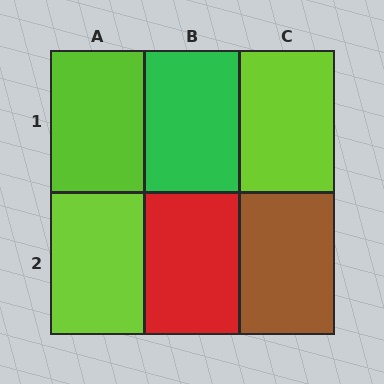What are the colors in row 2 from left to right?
Lime, red, brown.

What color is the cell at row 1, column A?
Lime.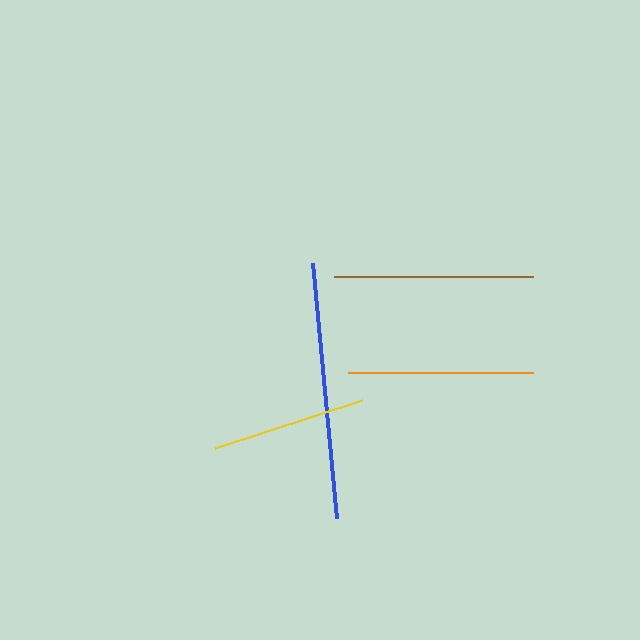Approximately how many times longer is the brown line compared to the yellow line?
The brown line is approximately 1.3 times the length of the yellow line.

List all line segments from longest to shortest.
From longest to shortest: blue, brown, orange, yellow.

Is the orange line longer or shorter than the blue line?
The blue line is longer than the orange line.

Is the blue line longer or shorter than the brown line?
The blue line is longer than the brown line.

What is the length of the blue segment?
The blue segment is approximately 256 pixels long.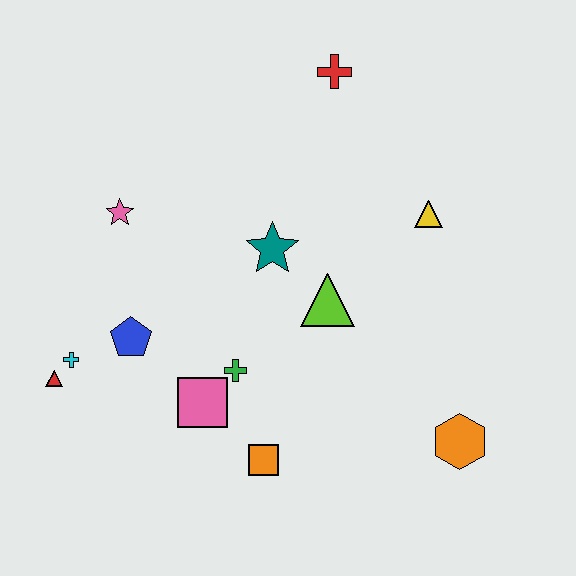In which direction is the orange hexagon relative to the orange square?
The orange hexagon is to the right of the orange square.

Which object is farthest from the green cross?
The red cross is farthest from the green cross.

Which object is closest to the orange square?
The pink square is closest to the orange square.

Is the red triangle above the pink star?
No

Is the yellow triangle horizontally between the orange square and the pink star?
No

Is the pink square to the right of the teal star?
No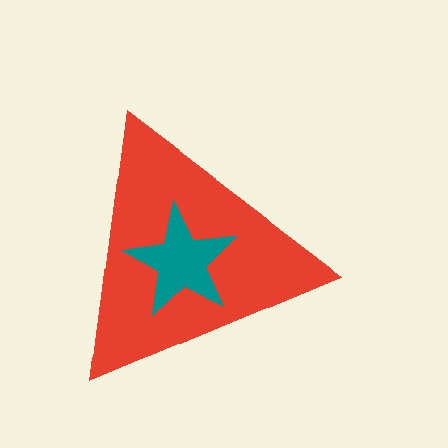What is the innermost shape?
The teal star.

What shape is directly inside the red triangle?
The teal star.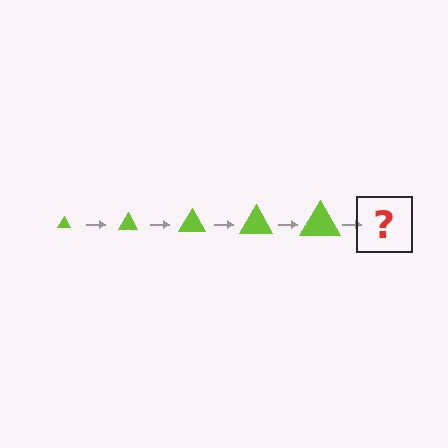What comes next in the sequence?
The next element should be a lime triangle, larger than the previous one.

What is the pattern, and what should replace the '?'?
The pattern is that the triangle gets progressively larger each step. The '?' should be a lime triangle, larger than the previous one.